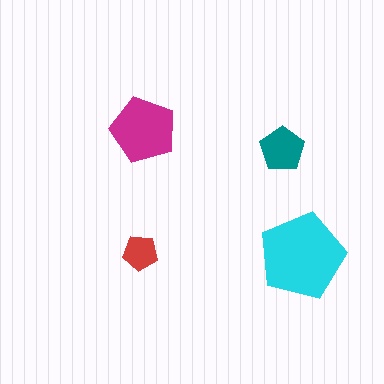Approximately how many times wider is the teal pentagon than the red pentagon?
About 1.5 times wider.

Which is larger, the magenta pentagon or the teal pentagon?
The magenta one.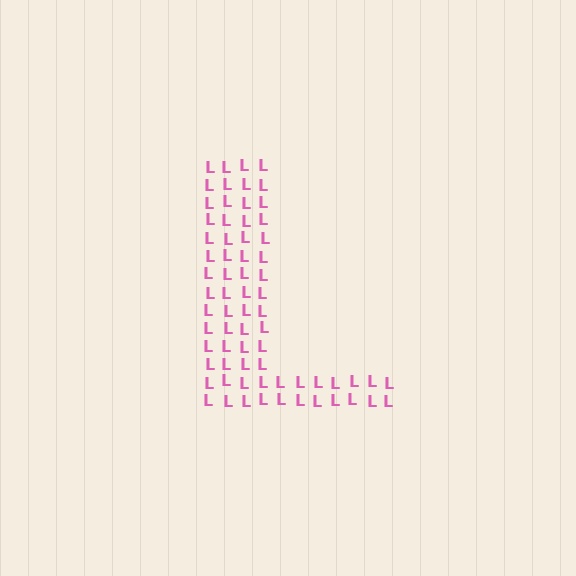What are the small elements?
The small elements are letter L's.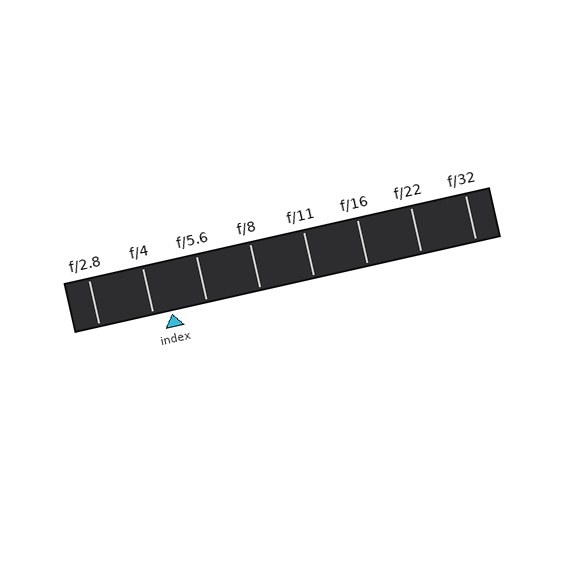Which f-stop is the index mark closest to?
The index mark is closest to f/4.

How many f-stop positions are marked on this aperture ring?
There are 8 f-stop positions marked.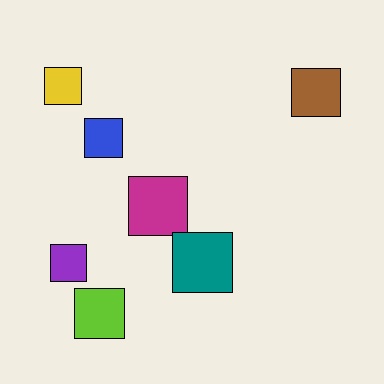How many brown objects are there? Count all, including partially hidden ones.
There is 1 brown object.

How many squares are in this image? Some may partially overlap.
There are 7 squares.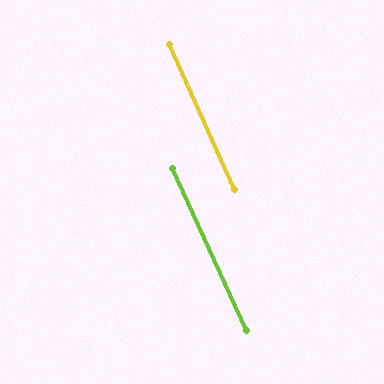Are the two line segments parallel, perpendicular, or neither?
Parallel — their directions differ by only 0.3°.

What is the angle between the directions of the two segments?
Approximately 0 degrees.